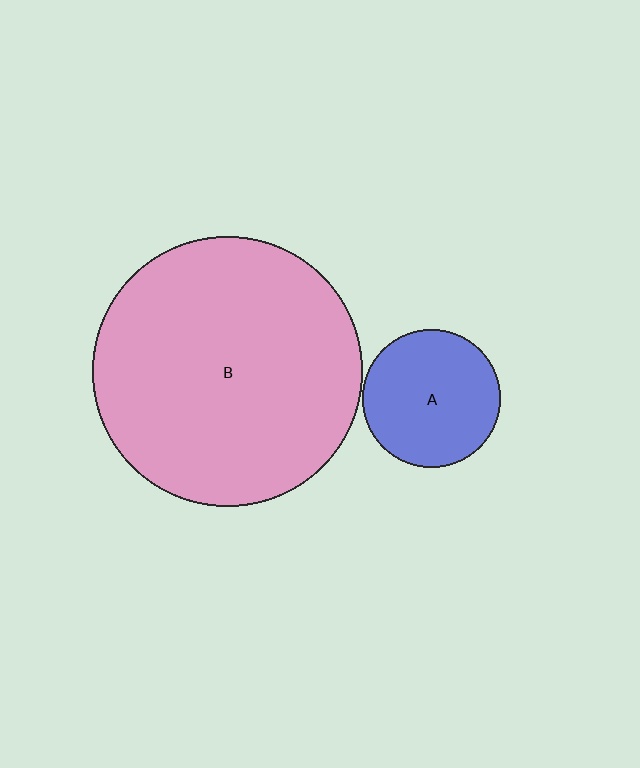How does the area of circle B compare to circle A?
Approximately 3.8 times.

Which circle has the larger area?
Circle B (pink).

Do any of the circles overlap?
No, none of the circles overlap.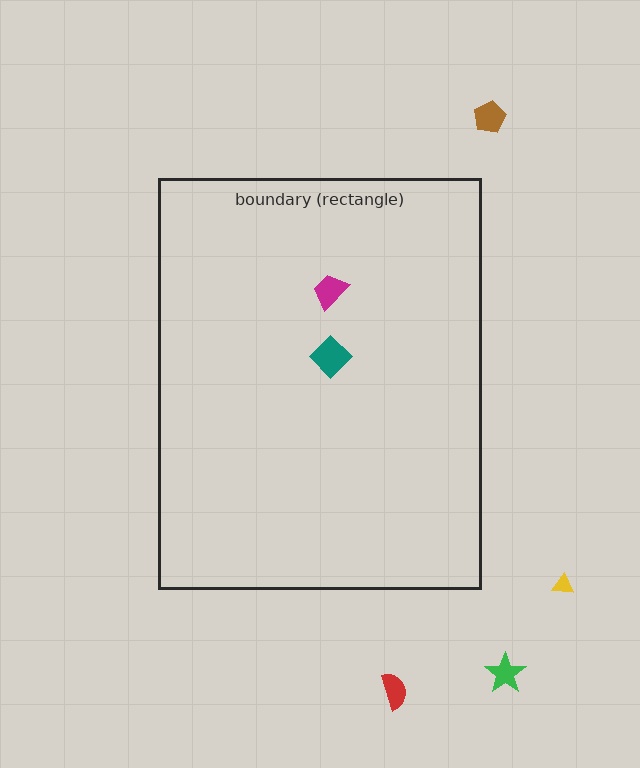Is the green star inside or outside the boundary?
Outside.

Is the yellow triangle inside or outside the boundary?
Outside.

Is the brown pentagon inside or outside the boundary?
Outside.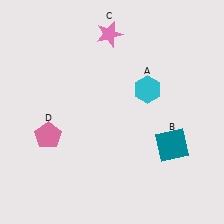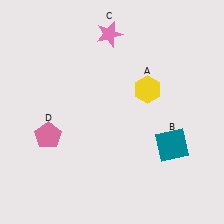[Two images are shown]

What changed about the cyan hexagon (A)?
In Image 1, A is cyan. In Image 2, it changed to yellow.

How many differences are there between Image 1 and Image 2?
There is 1 difference between the two images.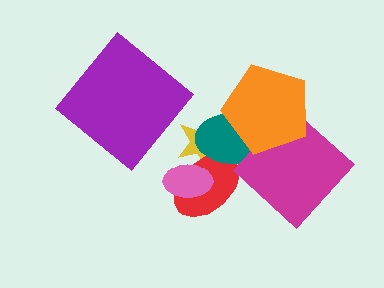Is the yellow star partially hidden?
Yes, it is partially covered by another shape.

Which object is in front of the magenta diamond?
The orange pentagon is in front of the magenta diamond.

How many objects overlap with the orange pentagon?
2 objects overlap with the orange pentagon.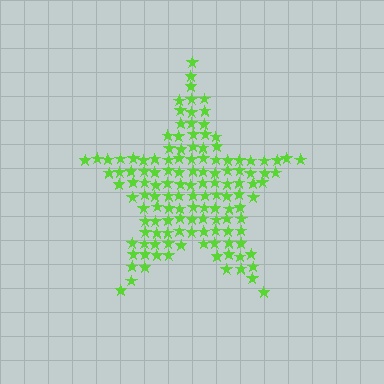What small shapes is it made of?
It is made of small stars.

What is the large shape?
The large shape is a star.